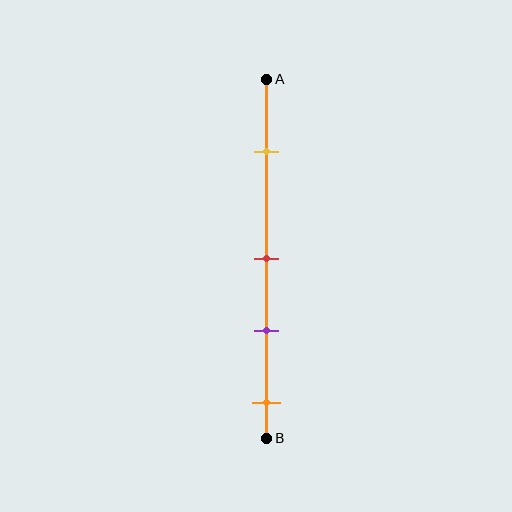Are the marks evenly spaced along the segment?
No, the marks are not evenly spaced.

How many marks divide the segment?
There are 4 marks dividing the segment.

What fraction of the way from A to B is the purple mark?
The purple mark is approximately 70% (0.7) of the way from A to B.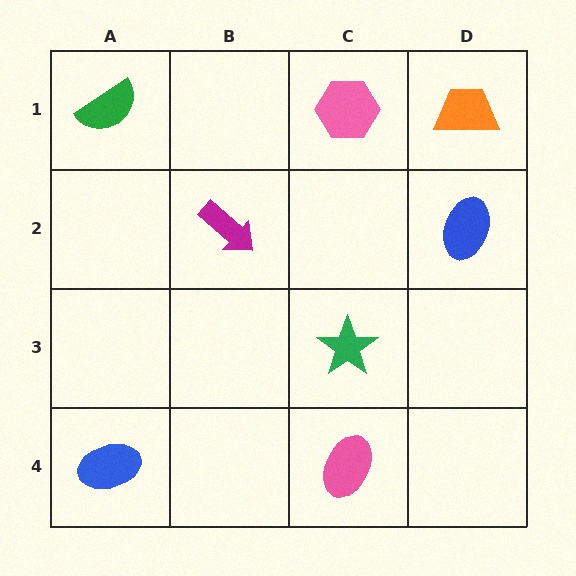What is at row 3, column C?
A green star.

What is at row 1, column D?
An orange trapezoid.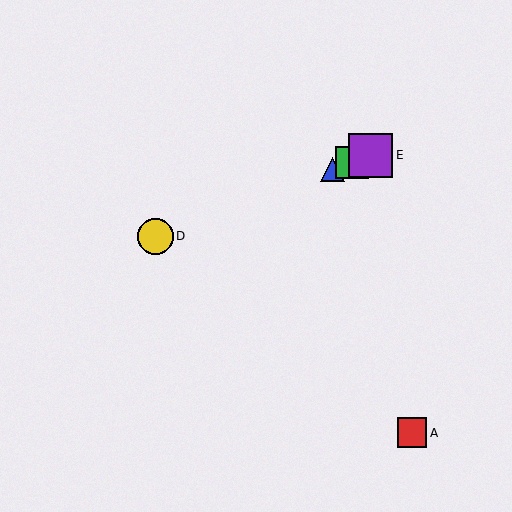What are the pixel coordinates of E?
Object E is at (371, 155).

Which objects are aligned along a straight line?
Objects B, C, D, E are aligned along a straight line.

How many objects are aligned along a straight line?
4 objects (B, C, D, E) are aligned along a straight line.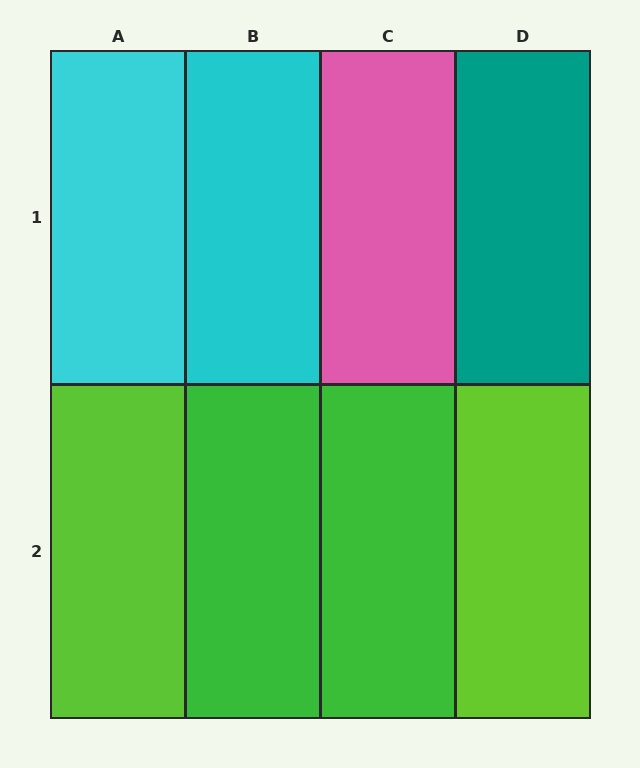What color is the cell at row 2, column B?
Green.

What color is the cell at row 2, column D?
Lime.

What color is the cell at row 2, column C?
Green.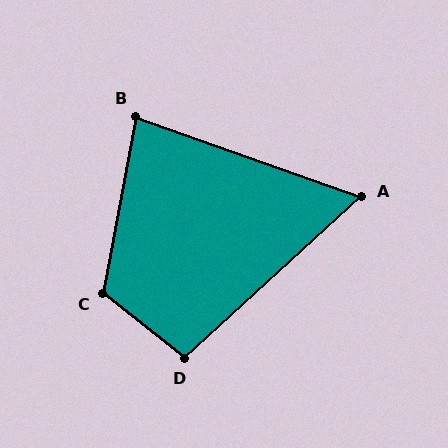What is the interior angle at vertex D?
Approximately 99 degrees (obtuse).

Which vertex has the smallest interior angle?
A, at approximately 62 degrees.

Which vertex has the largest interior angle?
C, at approximately 118 degrees.